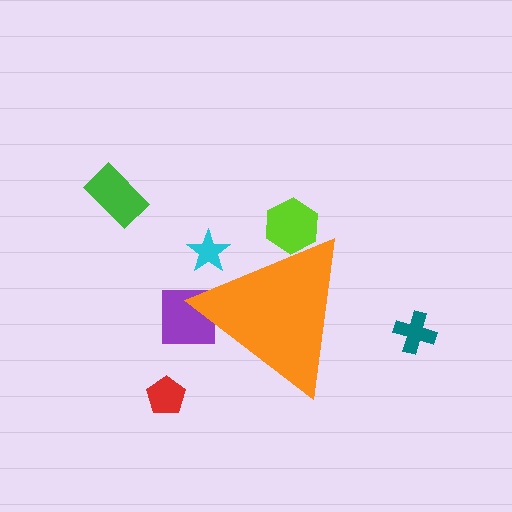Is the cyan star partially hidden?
Yes, the cyan star is partially hidden behind the orange triangle.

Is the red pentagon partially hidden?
No, the red pentagon is fully visible.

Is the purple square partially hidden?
Yes, the purple square is partially hidden behind the orange triangle.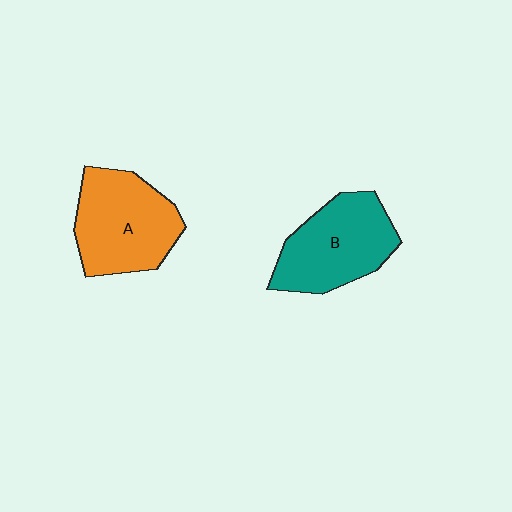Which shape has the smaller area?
Shape B (teal).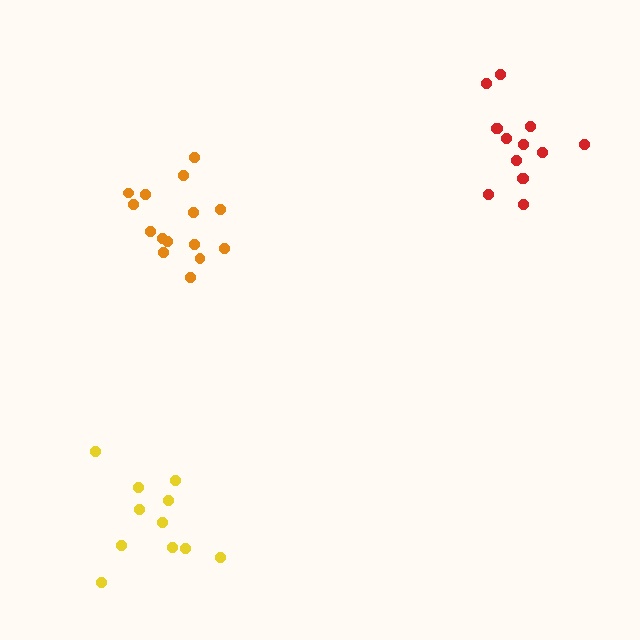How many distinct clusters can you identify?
There are 3 distinct clusters.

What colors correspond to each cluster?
The clusters are colored: orange, red, yellow.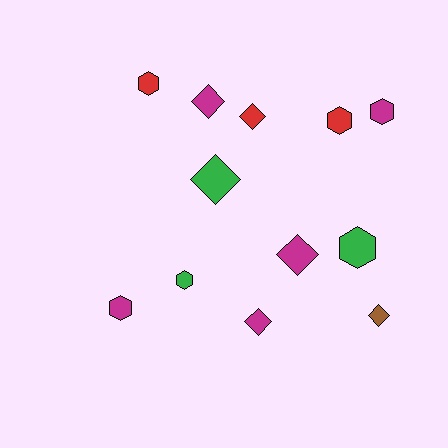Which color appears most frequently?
Magenta, with 5 objects.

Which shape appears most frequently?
Hexagon, with 6 objects.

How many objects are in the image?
There are 12 objects.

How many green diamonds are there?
There is 1 green diamond.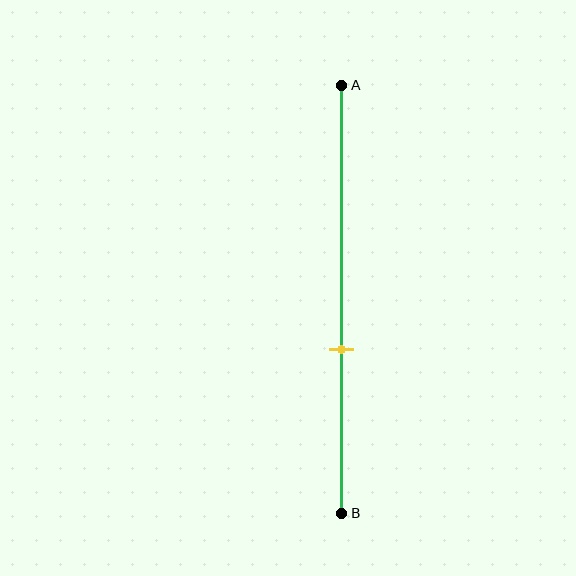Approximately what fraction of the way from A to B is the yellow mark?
The yellow mark is approximately 60% of the way from A to B.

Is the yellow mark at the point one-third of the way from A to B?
No, the mark is at about 60% from A, not at the 33% one-third point.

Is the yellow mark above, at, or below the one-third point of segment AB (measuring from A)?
The yellow mark is below the one-third point of segment AB.